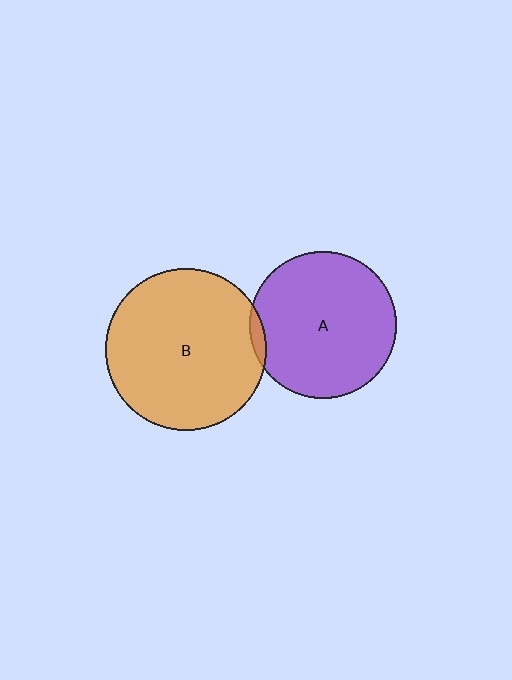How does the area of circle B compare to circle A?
Approximately 1.2 times.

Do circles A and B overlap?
Yes.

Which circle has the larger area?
Circle B (orange).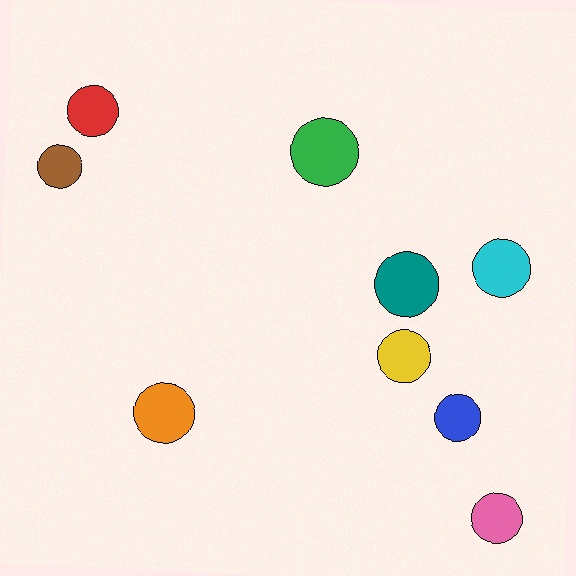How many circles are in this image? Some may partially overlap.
There are 9 circles.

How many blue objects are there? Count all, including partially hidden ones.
There is 1 blue object.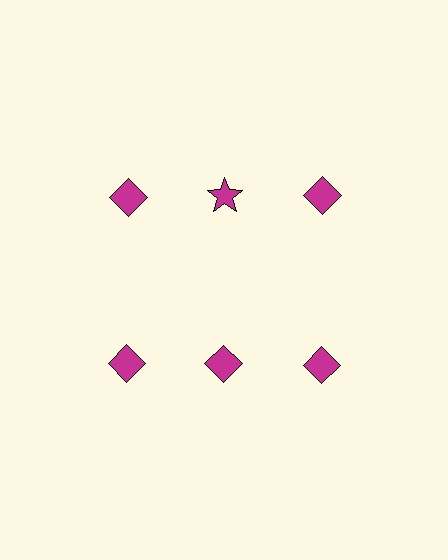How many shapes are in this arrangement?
There are 6 shapes arranged in a grid pattern.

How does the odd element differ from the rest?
It has a different shape: star instead of diamond.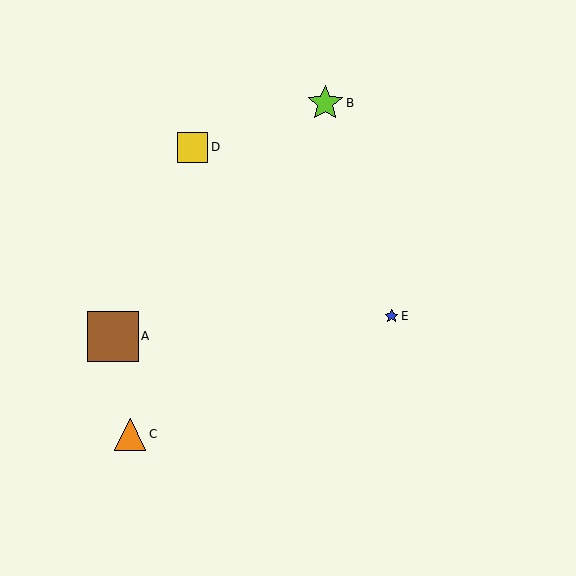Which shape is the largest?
The brown square (labeled A) is the largest.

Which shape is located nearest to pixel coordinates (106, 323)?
The brown square (labeled A) at (113, 336) is nearest to that location.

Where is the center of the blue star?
The center of the blue star is at (392, 316).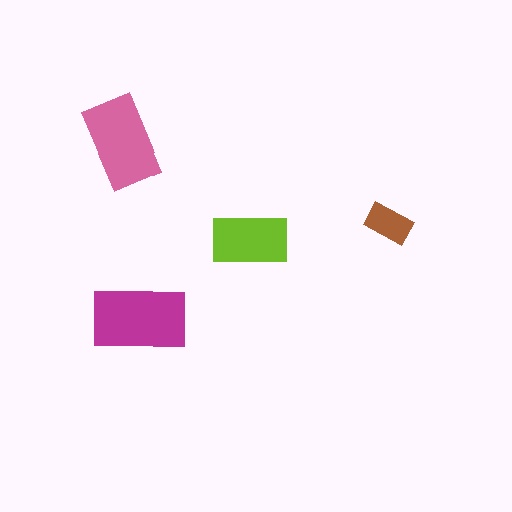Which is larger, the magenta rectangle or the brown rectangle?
The magenta one.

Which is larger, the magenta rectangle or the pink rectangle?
The magenta one.